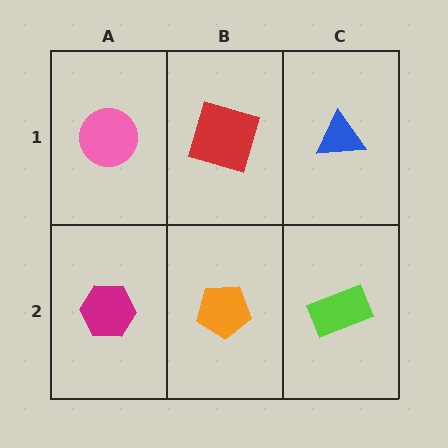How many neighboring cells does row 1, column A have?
2.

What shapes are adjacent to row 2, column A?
A pink circle (row 1, column A), an orange pentagon (row 2, column B).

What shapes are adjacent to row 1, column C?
A lime rectangle (row 2, column C), a red square (row 1, column B).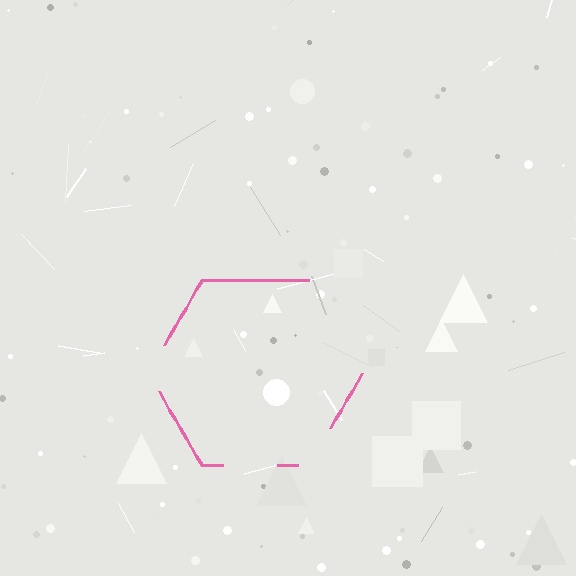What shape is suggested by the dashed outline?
The dashed outline suggests a hexagon.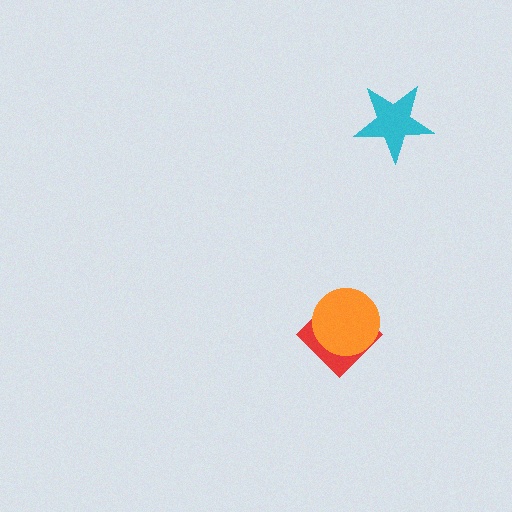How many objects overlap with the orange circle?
1 object overlaps with the orange circle.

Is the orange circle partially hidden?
No, no other shape covers it.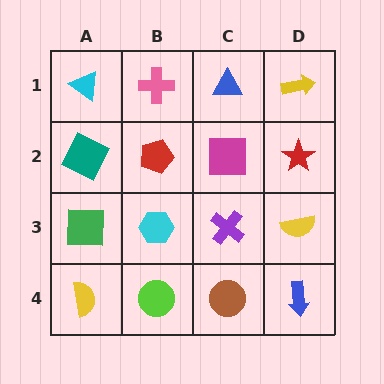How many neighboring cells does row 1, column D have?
2.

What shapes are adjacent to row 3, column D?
A red star (row 2, column D), a blue arrow (row 4, column D), a purple cross (row 3, column C).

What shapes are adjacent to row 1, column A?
A teal square (row 2, column A), a pink cross (row 1, column B).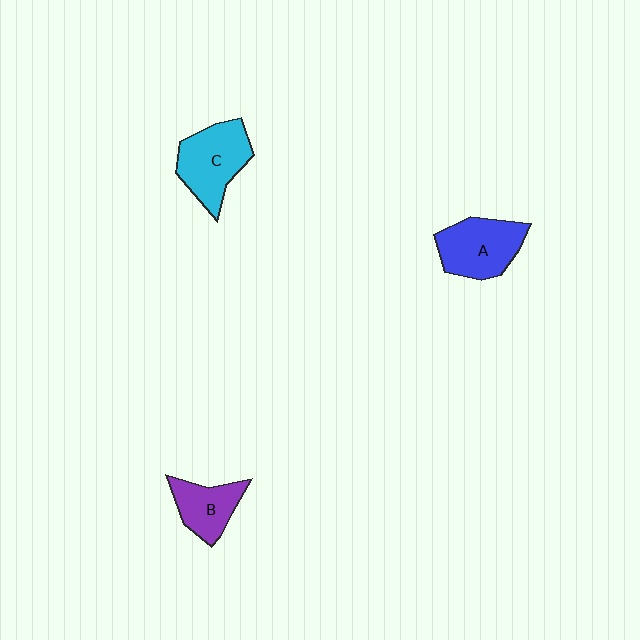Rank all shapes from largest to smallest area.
From largest to smallest: C (cyan), A (blue), B (purple).